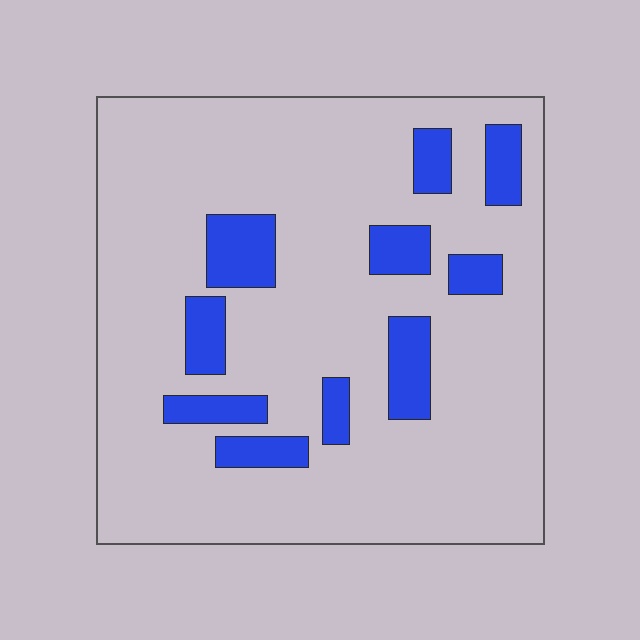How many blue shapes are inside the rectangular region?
10.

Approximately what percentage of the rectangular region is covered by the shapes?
Approximately 15%.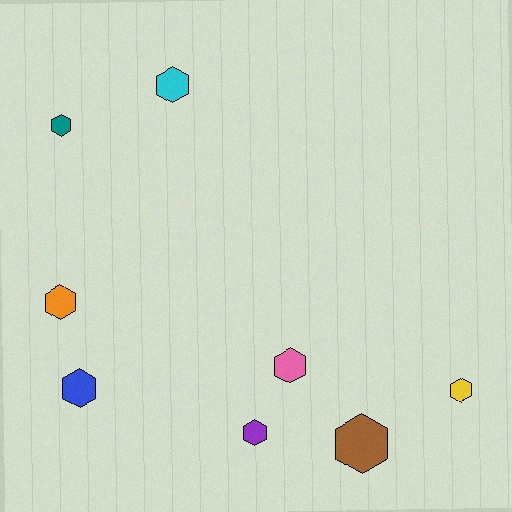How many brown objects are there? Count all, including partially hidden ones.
There is 1 brown object.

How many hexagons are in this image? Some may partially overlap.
There are 8 hexagons.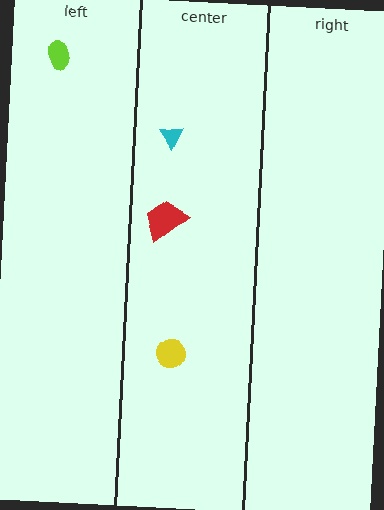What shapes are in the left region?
The lime ellipse.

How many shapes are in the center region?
3.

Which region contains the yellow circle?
The center region.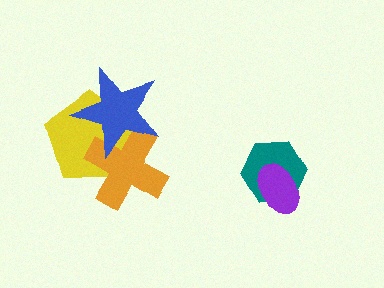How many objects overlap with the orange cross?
2 objects overlap with the orange cross.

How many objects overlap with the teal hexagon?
1 object overlaps with the teal hexagon.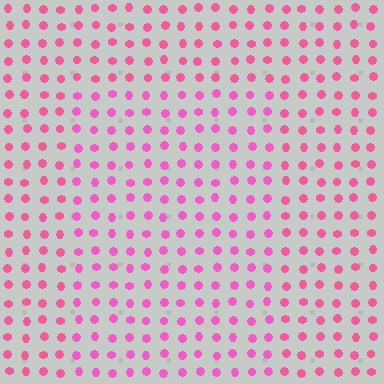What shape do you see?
I see a rectangle.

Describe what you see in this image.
The image is filled with small pink elements in a uniform arrangement. A rectangle-shaped region is visible where the elements are tinted to a slightly different hue, forming a subtle color boundary.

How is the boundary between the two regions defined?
The boundary is defined purely by a slight shift in hue (about 18 degrees). Spacing, size, and orientation are identical on both sides.